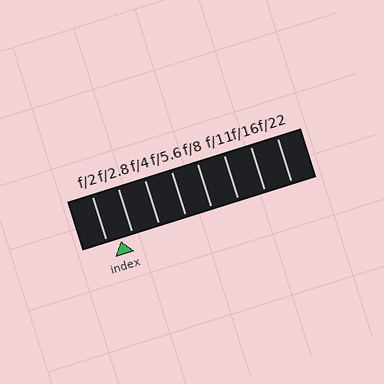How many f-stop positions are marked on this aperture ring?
There are 8 f-stop positions marked.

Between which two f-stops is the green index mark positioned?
The index mark is between f/2 and f/2.8.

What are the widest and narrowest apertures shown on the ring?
The widest aperture shown is f/2 and the narrowest is f/22.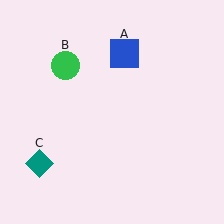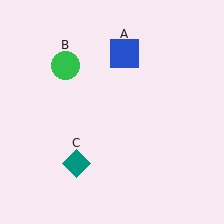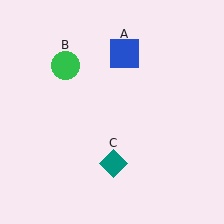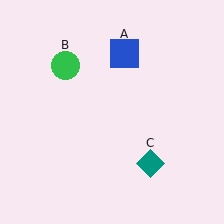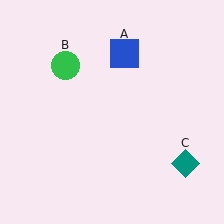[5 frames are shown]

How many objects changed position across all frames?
1 object changed position: teal diamond (object C).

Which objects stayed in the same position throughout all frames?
Blue square (object A) and green circle (object B) remained stationary.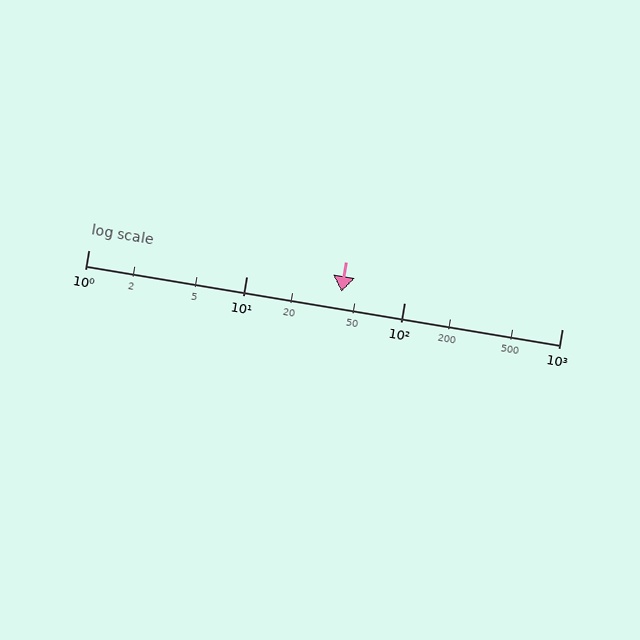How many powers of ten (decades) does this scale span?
The scale spans 3 decades, from 1 to 1000.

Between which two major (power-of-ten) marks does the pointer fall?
The pointer is between 10 and 100.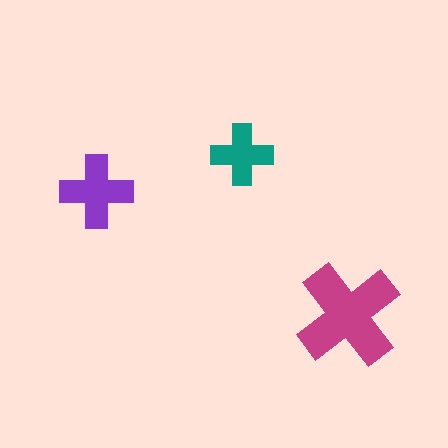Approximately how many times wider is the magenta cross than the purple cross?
About 1.5 times wider.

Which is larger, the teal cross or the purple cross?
The purple one.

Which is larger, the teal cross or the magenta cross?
The magenta one.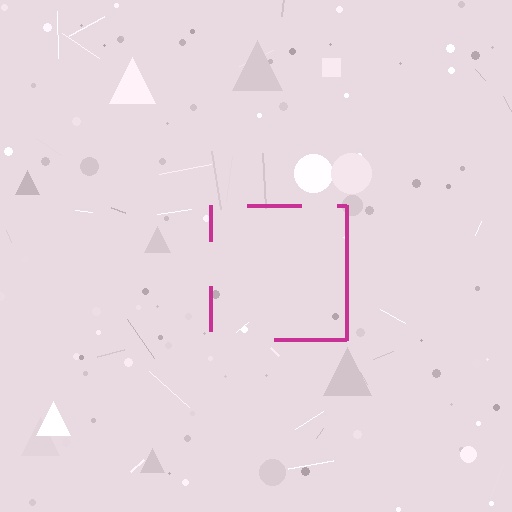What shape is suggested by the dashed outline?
The dashed outline suggests a square.